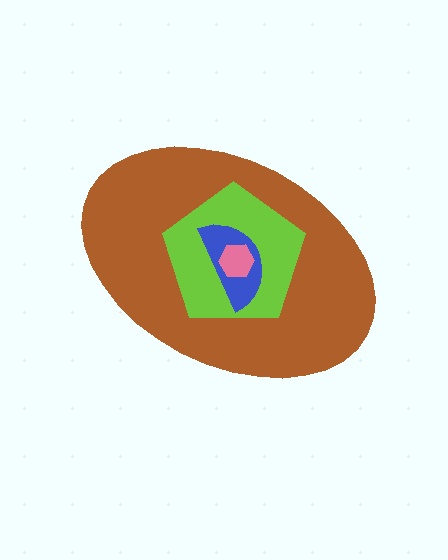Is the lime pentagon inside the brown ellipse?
Yes.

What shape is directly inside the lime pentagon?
The blue semicircle.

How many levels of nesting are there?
4.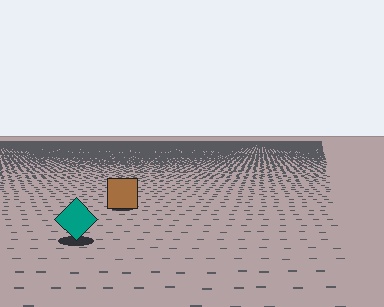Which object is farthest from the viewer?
The brown square is farthest from the viewer. It appears smaller and the ground texture around it is denser.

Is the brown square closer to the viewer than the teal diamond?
No. The teal diamond is closer — you can tell from the texture gradient: the ground texture is coarser near it.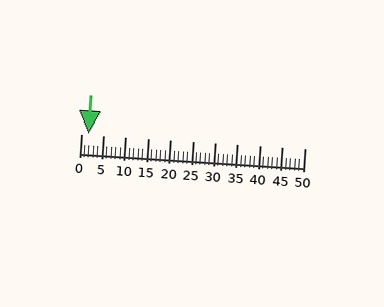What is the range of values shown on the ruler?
The ruler shows values from 0 to 50.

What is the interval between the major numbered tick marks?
The major tick marks are spaced 5 units apart.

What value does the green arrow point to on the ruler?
The green arrow points to approximately 2.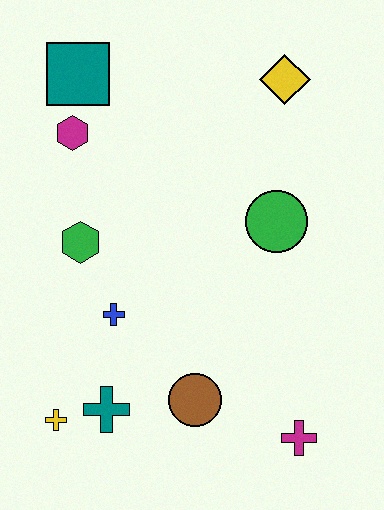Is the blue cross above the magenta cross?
Yes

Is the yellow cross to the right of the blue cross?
No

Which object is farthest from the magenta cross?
The teal square is farthest from the magenta cross.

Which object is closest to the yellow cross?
The teal cross is closest to the yellow cross.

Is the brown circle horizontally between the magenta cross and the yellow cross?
Yes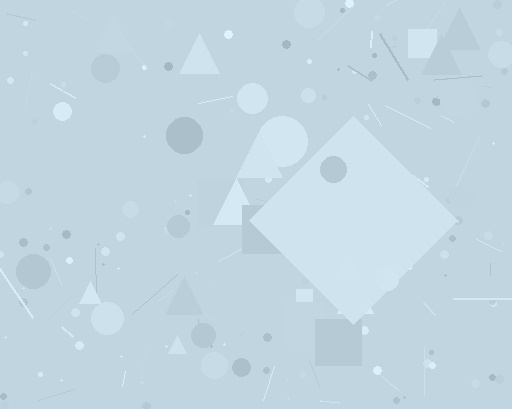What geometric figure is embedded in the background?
A diamond is embedded in the background.